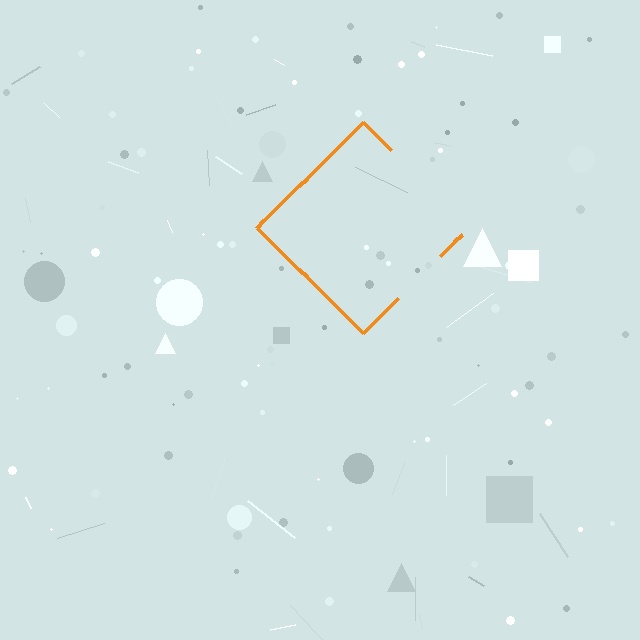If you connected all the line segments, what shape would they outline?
They would outline a diamond.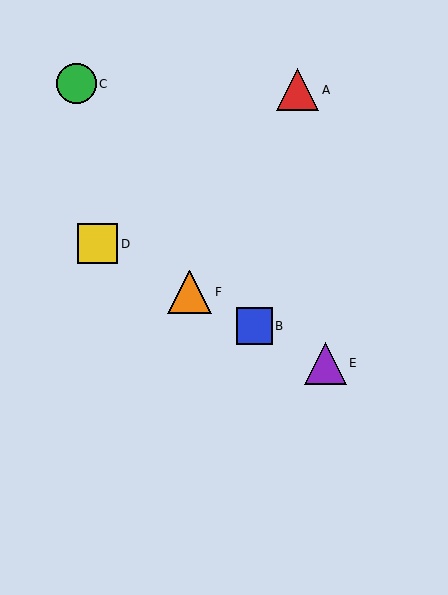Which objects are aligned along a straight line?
Objects B, D, E, F are aligned along a straight line.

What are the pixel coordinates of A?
Object A is at (298, 90).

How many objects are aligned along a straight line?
4 objects (B, D, E, F) are aligned along a straight line.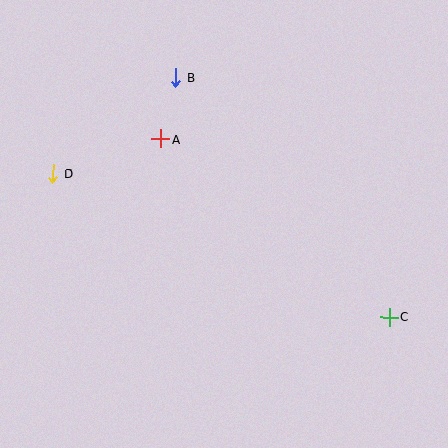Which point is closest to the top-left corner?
Point D is closest to the top-left corner.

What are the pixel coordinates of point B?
Point B is at (176, 77).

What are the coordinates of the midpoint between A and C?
The midpoint between A and C is at (275, 228).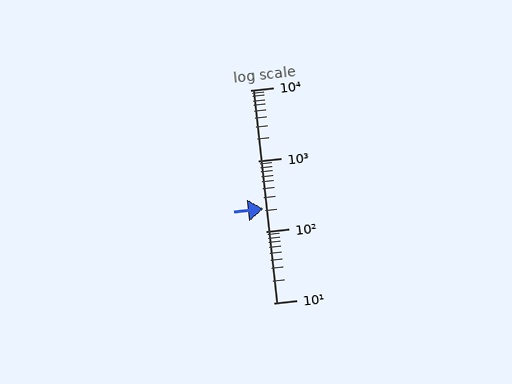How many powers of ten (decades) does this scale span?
The scale spans 3 decades, from 10 to 10000.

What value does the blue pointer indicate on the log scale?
The pointer indicates approximately 210.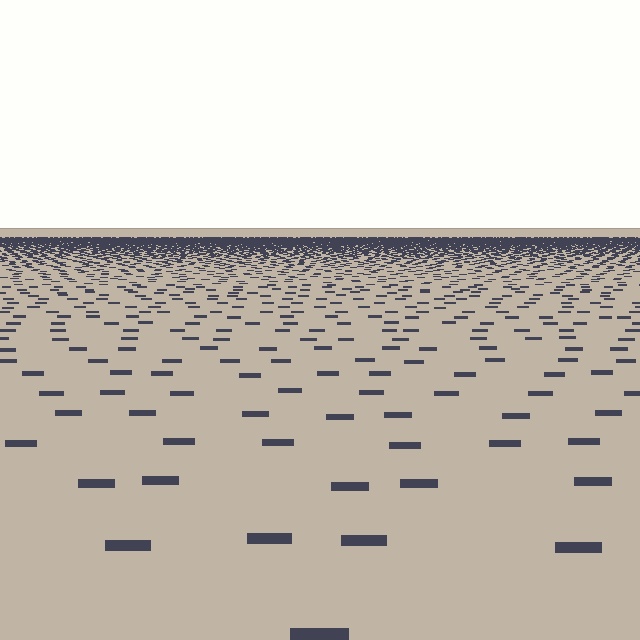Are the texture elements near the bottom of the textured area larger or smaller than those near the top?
Larger. Near the bottom, elements are closer to the viewer and appear at a bigger on-screen size.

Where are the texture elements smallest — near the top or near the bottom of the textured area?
Near the top.